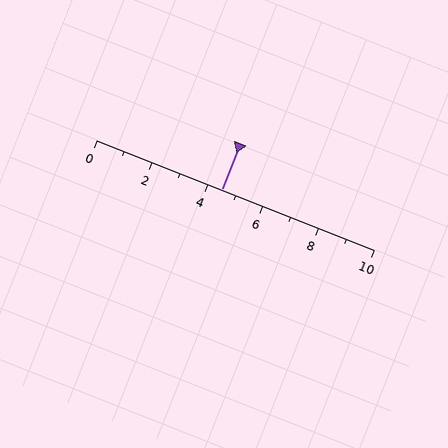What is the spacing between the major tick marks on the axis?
The major ticks are spaced 2 apart.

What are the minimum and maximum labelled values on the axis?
The axis runs from 0 to 10.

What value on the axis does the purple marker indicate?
The marker indicates approximately 4.5.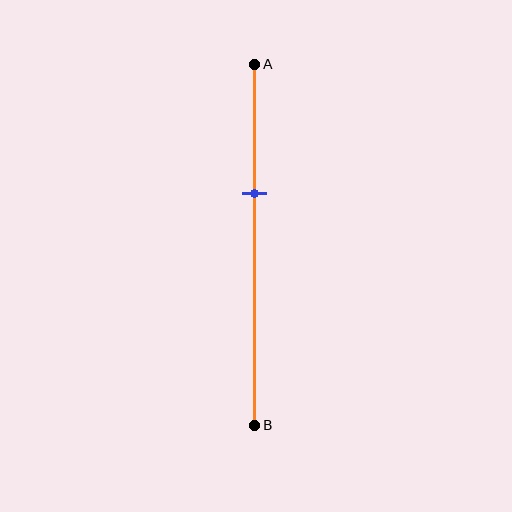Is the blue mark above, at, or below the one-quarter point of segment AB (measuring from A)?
The blue mark is below the one-quarter point of segment AB.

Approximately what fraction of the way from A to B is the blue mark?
The blue mark is approximately 35% of the way from A to B.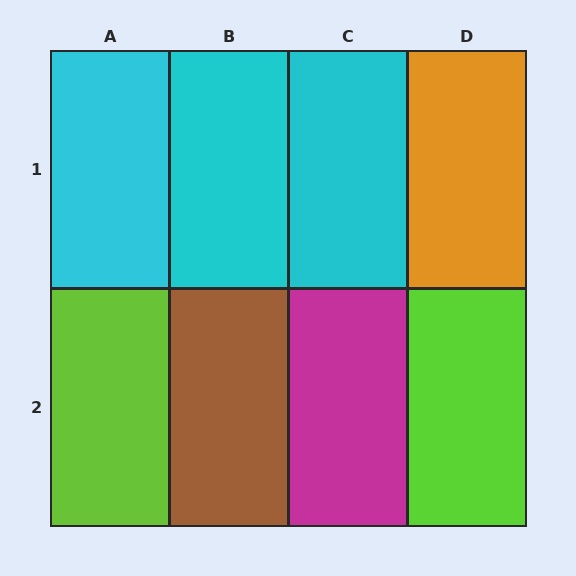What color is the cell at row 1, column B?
Cyan.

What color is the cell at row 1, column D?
Orange.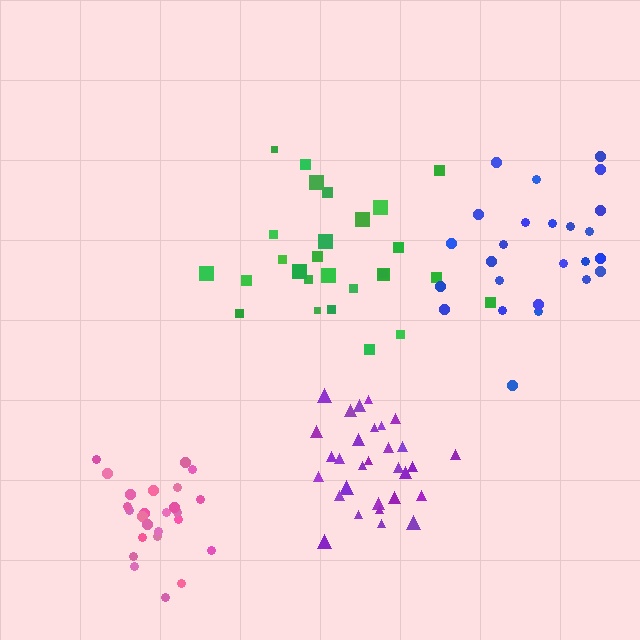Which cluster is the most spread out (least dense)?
Green.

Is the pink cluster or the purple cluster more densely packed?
Pink.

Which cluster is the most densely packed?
Pink.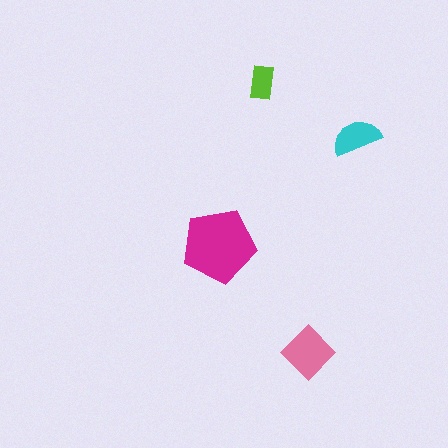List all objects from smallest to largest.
The lime rectangle, the cyan semicircle, the pink diamond, the magenta pentagon.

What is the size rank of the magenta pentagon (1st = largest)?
1st.